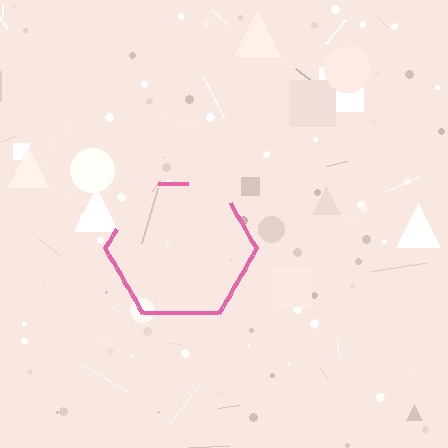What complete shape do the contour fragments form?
The contour fragments form a hexagon.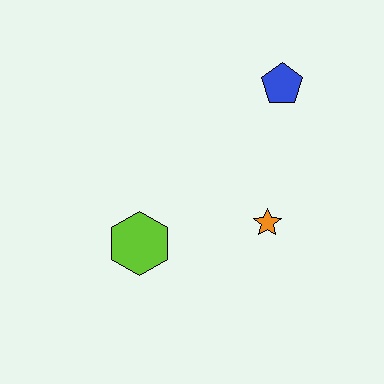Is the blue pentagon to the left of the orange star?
No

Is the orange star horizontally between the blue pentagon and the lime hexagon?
Yes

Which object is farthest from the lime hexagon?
The blue pentagon is farthest from the lime hexagon.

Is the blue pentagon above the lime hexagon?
Yes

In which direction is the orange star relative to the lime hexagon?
The orange star is to the right of the lime hexagon.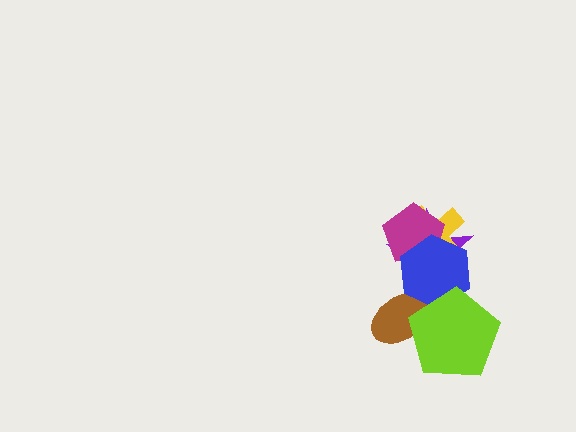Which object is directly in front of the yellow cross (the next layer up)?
The magenta pentagon is directly in front of the yellow cross.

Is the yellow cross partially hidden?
Yes, it is partially covered by another shape.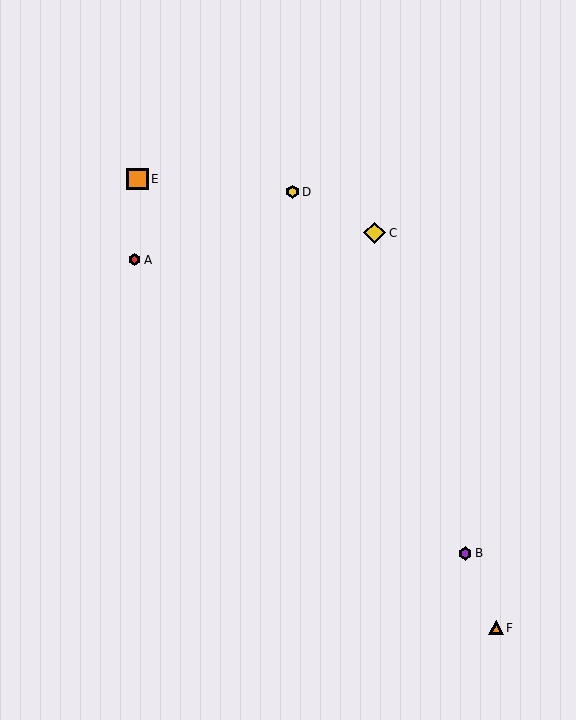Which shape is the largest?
The yellow diamond (labeled C) is the largest.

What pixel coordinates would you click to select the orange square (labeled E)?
Click at (138, 179) to select the orange square E.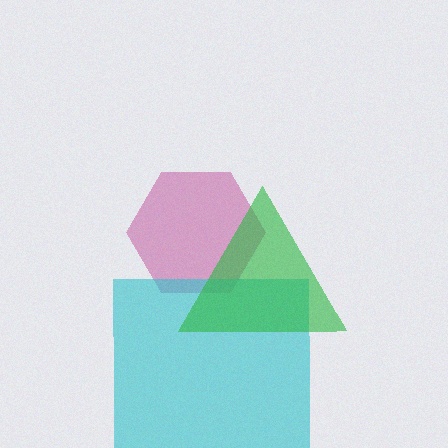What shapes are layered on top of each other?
The layered shapes are: a magenta hexagon, a cyan square, a green triangle.